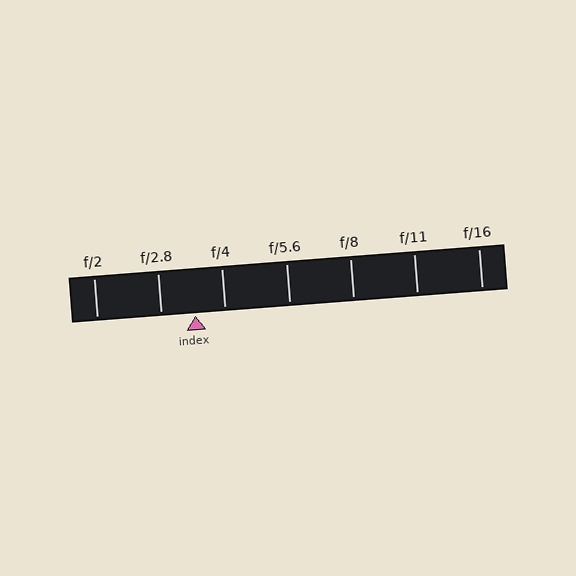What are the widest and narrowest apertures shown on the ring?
The widest aperture shown is f/2 and the narrowest is f/16.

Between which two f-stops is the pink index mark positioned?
The index mark is between f/2.8 and f/4.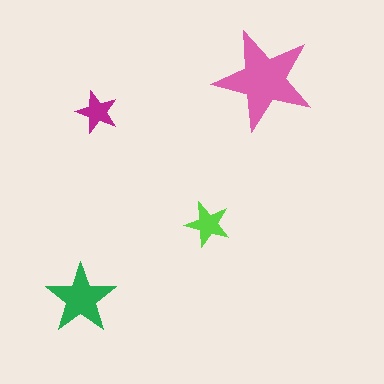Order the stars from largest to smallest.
the pink one, the green one, the lime one, the magenta one.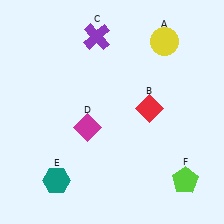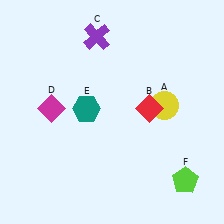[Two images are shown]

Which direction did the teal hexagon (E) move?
The teal hexagon (E) moved up.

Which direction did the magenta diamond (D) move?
The magenta diamond (D) moved left.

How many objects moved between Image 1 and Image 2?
3 objects moved between the two images.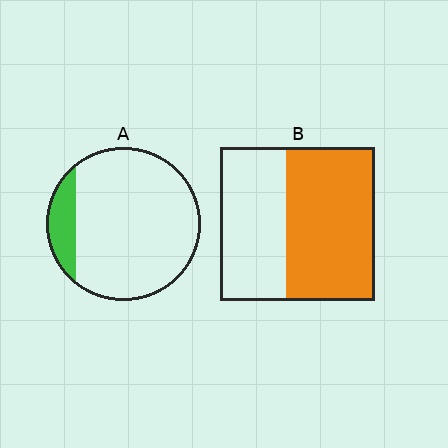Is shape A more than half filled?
No.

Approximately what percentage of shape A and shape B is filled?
A is approximately 15% and B is approximately 55%.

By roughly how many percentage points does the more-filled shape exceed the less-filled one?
By roughly 45 percentage points (B over A).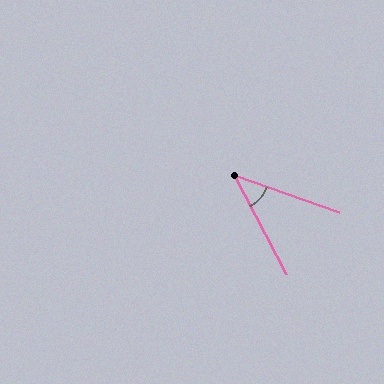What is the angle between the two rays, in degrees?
Approximately 43 degrees.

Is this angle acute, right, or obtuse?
It is acute.